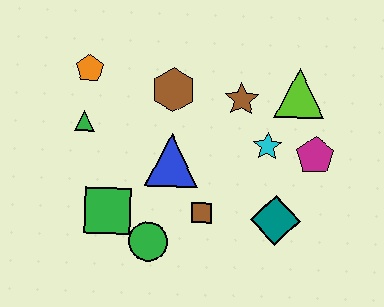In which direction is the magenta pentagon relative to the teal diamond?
The magenta pentagon is above the teal diamond.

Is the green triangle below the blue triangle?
No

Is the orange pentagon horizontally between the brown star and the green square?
No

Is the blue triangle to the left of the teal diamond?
Yes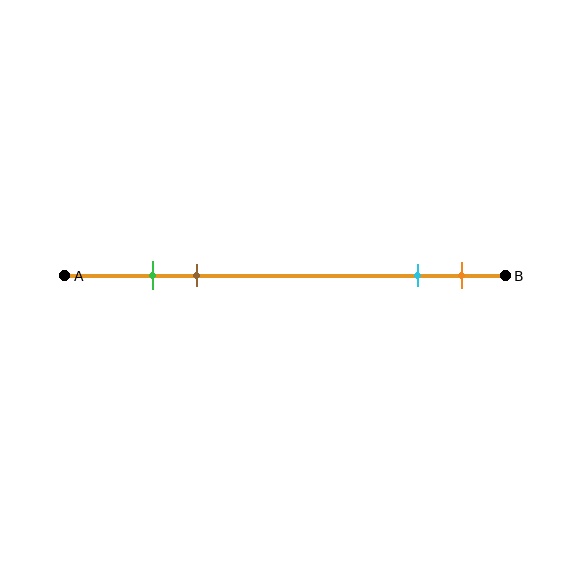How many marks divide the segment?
There are 4 marks dividing the segment.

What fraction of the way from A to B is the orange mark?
The orange mark is approximately 90% (0.9) of the way from A to B.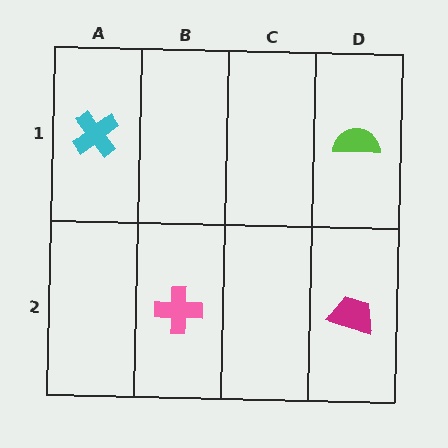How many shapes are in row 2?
2 shapes.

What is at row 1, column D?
A lime semicircle.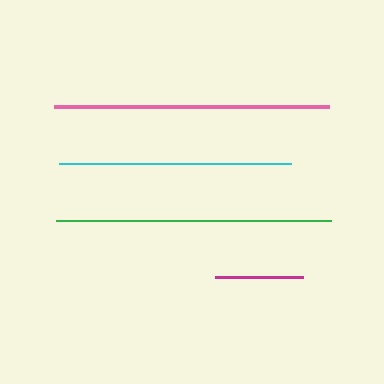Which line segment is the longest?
The green line is the longest at approximately 276 pixels.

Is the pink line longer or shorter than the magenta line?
The pink line is longer than the magenta line.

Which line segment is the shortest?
The magenta line is the shortest at approximately 88 pixels.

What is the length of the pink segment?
The pink segment is approximately 275 pixels long.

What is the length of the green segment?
The green segment is approximately 276 pixels long.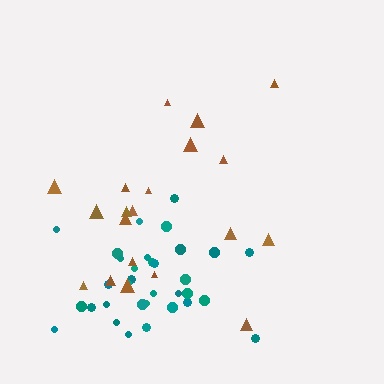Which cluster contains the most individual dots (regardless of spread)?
Teal (33).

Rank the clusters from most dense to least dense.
teal, brown.